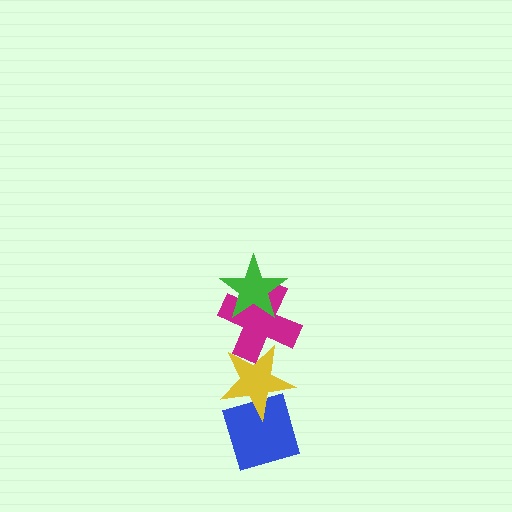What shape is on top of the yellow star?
The magenta cross is on top of the yellow star.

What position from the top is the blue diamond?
The blue diamond is 4th from the top.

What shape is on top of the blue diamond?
The yellow star is on top of the blue diamond.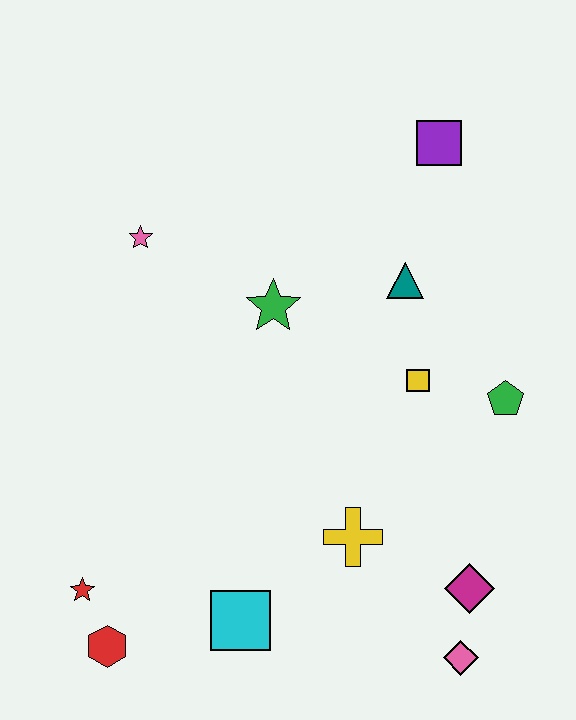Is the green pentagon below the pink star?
Yes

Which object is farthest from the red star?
The purple square is farthest from the red star.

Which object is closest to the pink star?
The green star is closest to the pink star.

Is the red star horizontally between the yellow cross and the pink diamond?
No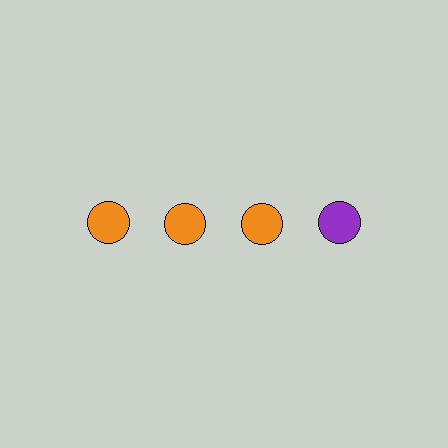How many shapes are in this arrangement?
There are 4 shapes arranged in a grid pattern.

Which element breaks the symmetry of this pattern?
The purple circle in the top row, second from right column breaks the symmetry. All other shapes are orange circles.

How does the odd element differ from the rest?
It has a different color: purple instead of orange.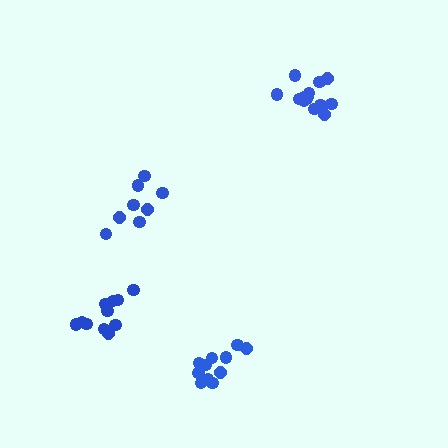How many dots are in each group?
Group 1: 11 dots, Group 2: 8 dots, Group 3: 12 dots, Group 4: 14 dots (45 total).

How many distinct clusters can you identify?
There are 4 distinct clusters.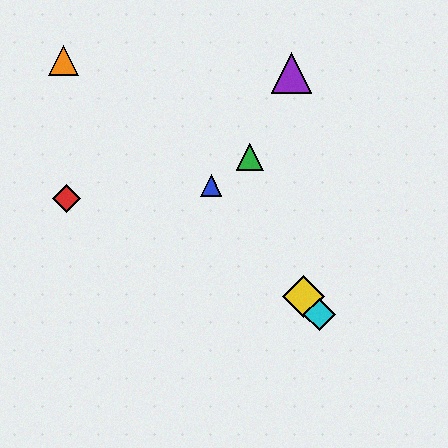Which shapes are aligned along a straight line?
The blue triangle, the yellow diamond, the cyan diamond are aligned along a straight line.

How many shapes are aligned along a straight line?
3 shapes (the blue triangle, the yellow diamond, the cyan diamond) are aligned along a straight line.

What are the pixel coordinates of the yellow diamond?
The yellow diamond is at (304, 296).